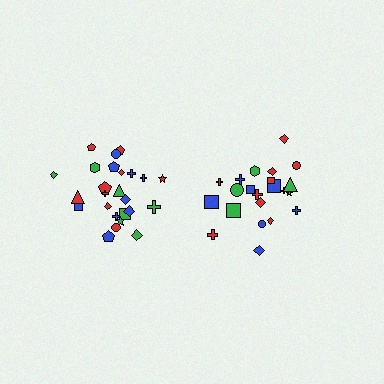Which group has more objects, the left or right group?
The left group.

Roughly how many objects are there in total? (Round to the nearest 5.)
Roughly 45 objects in total.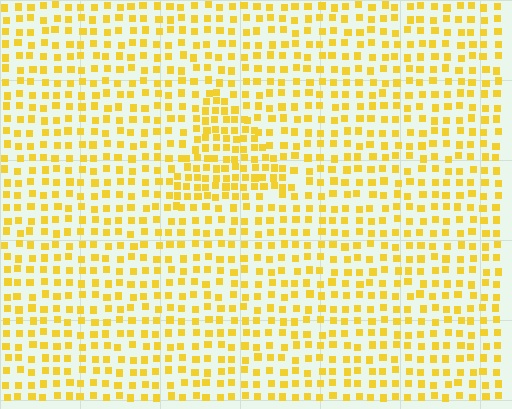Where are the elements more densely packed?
The elements are more densely packed inside the triangle boundary.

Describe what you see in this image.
The image contains small yellow elements arranged at two different densities. A triangle-shaped region is visible where the elements are more densely packed than the surrounding area.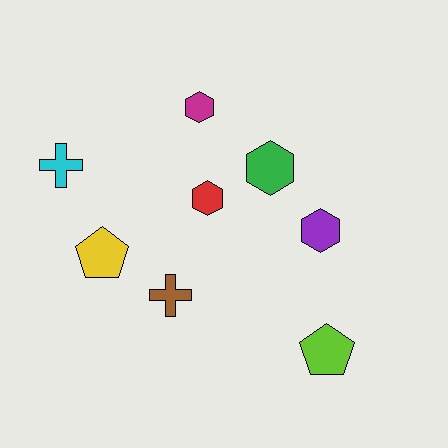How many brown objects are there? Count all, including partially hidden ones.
There is 1 brown object.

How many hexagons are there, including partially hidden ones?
There are 4 hexagons.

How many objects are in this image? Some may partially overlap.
There are 8 objects.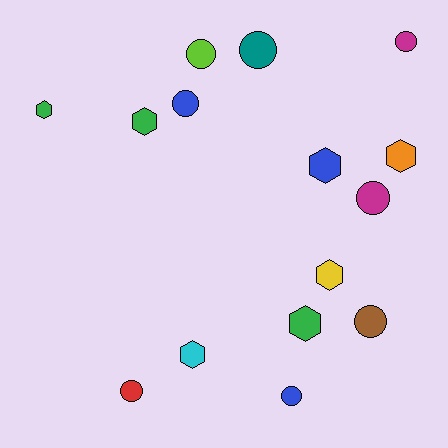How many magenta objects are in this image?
There are 2 magenta objects.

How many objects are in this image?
There are 15 objects.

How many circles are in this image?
There are 8 circles.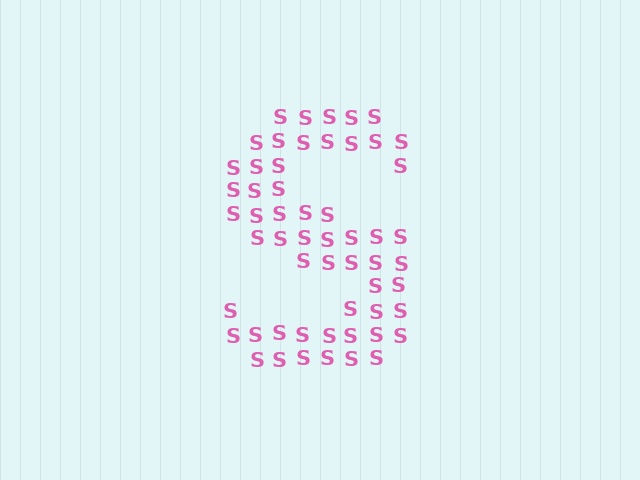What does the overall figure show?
The overall figure shows the letter S.